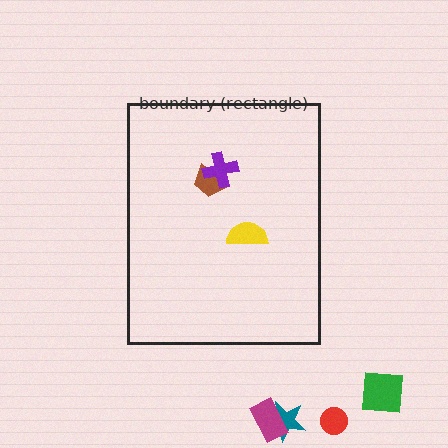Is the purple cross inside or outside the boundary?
Inside.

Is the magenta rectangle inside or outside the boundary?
Outside.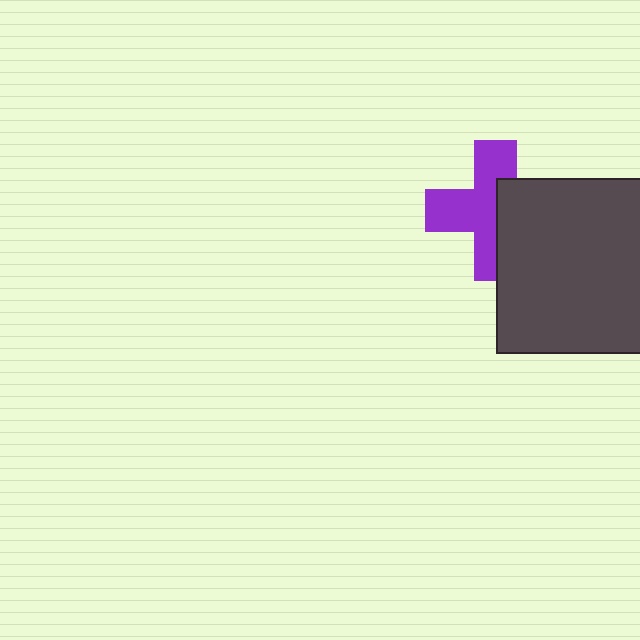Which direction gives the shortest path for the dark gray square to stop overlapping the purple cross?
Moving right gives the shortest separation.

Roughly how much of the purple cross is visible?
About half of it is visible (roughly 58%).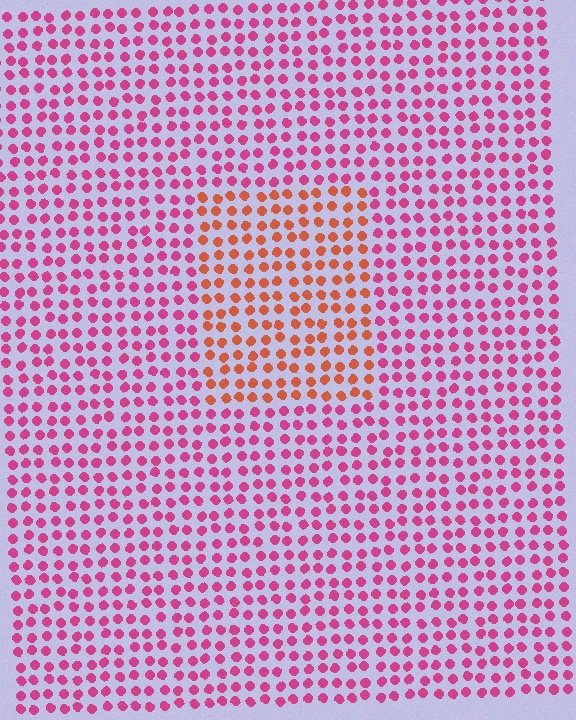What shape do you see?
I see a rectangle.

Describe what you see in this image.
The image is filled with small magenta elements in a uniform arrangement. A rectangle-shaped region is visible where the elements are tinted to a slightly different hue, forming a subtle color boundary.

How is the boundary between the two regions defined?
The boundary is defined purely by a slight shift in hue (about 42 degrees). Spacing, size, and orientation are identical on both sides.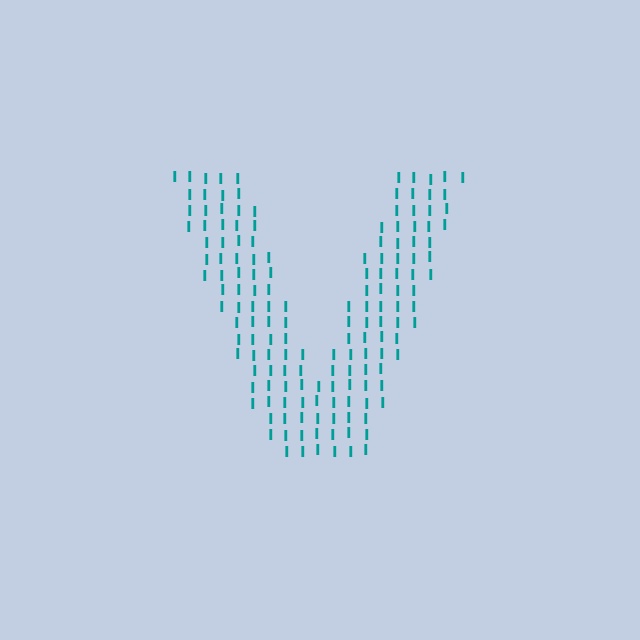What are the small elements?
The small elements are letter I's.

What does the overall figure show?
The overall figure shows the letter V.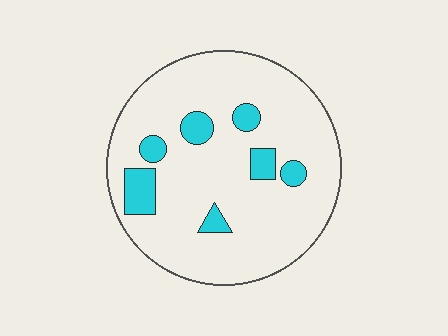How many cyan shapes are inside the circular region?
7.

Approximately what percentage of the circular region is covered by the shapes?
Approximately 15%.